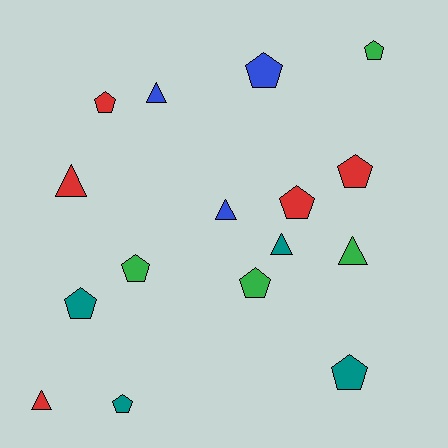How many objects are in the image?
There are 16 objects.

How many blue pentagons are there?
There is 1 blue pentagon.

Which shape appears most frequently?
Pentagon, with 10 objects.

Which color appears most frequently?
Red, with 5 objects.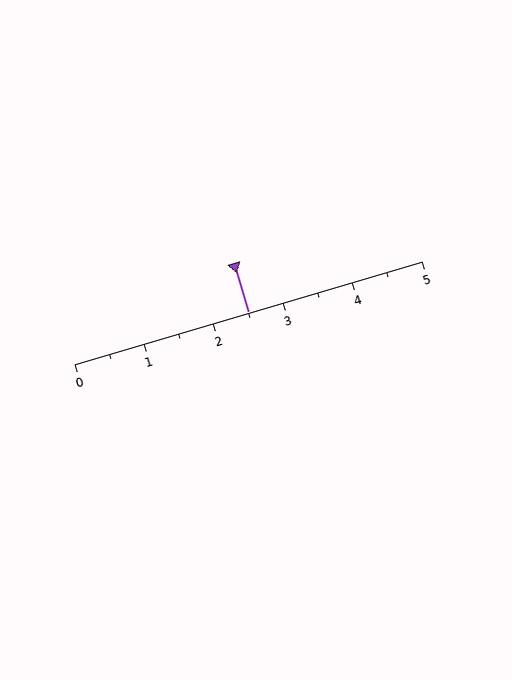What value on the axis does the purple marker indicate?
The marker indicates approximately 2.5.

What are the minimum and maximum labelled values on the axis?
The axis runs from 0 to 5.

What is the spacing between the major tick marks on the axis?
The major ticks are spaced 1 apart.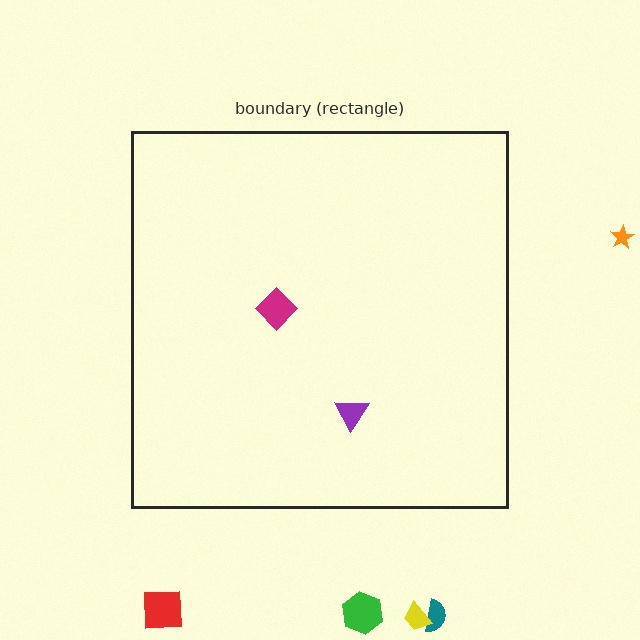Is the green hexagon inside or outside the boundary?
Outside.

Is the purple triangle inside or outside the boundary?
Inside.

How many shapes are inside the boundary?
2 inside, 5 outside.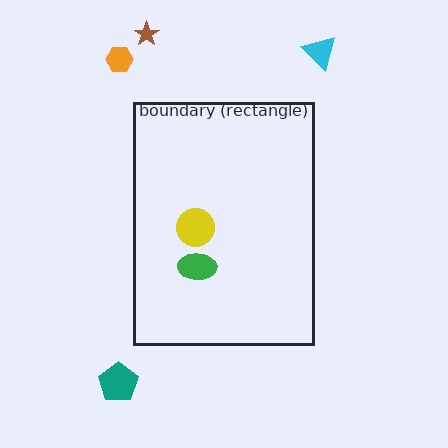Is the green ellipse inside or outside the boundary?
Inside.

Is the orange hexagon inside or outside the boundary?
Outside.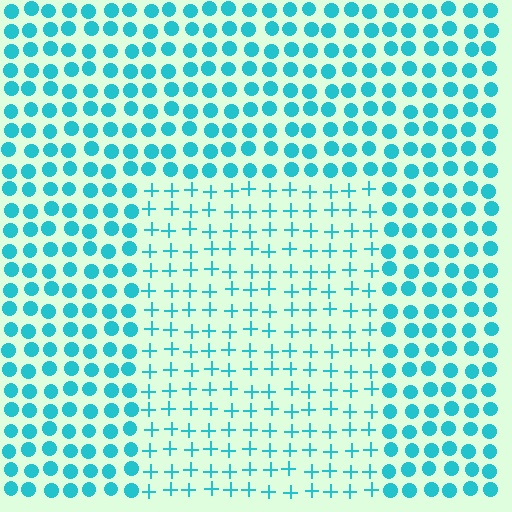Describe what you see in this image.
The image is filled with small cyan elements arranged in a uniform grid. A rectangle-shaped region contains plus signs, while the surrounding area contains circles. The boundary is defined purely by the change in element shape.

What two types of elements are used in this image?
The image uses plus signs inside the rectangle region and circles outside it.